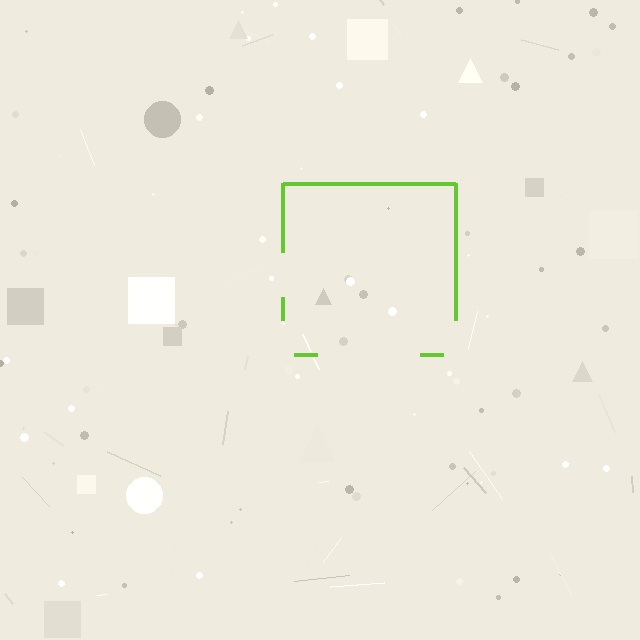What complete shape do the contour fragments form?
The contour fragments form a square.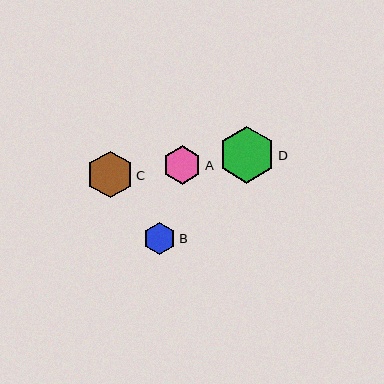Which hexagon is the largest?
Hexagon D is the largest with a size of approximately 56 pixels.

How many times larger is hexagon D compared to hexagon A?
Hexagon D is approximately 1.5 times the size of hexagon A.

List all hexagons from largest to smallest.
From largest to smallest: D, C, A, B.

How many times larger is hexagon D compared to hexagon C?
Hexagon D is approximately 1.2 times the size of hexagon C.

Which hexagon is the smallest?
Hexagon B is the smallest with a size of approximately 33 pixels.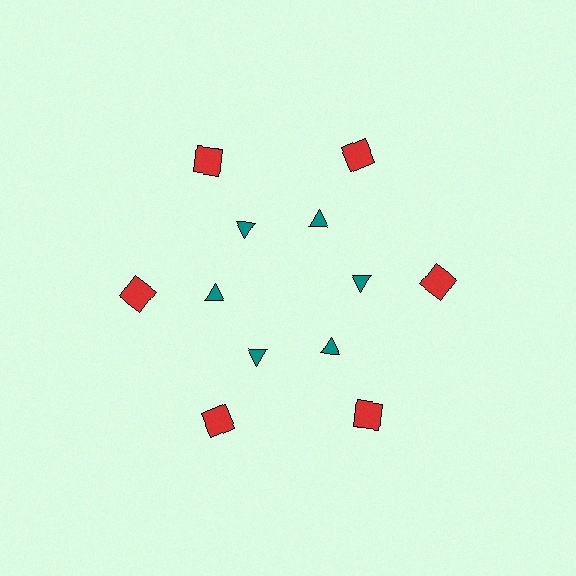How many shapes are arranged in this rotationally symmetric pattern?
There are 12 shapes, arranged in 6 groups of 2.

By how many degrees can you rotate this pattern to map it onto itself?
The pattern maps onto itself every 60 degrees of rotation.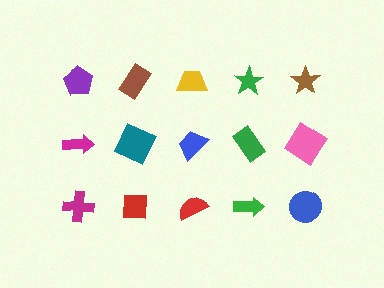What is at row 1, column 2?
A brown rectangle.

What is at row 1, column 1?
A purple pentagon.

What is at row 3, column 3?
A red semicircle.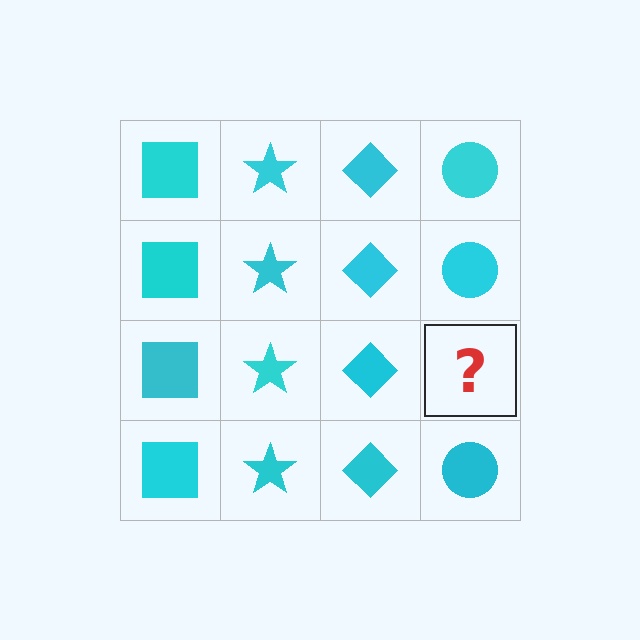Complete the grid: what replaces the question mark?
The question mark should be replaced with a cyan circle.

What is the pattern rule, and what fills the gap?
The rule is that each column has a consistent shape. The gap should be filled with a cyan circle.